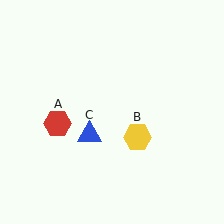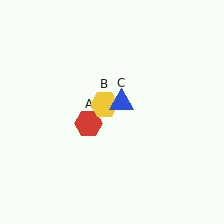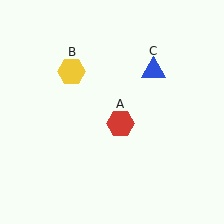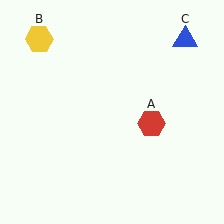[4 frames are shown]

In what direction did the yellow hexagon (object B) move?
The yellow hexagon (object B) moved up and to the left.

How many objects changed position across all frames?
3 objects changed position: red hexagon (object A), yellow hexagon (object B), blue triangle (object C).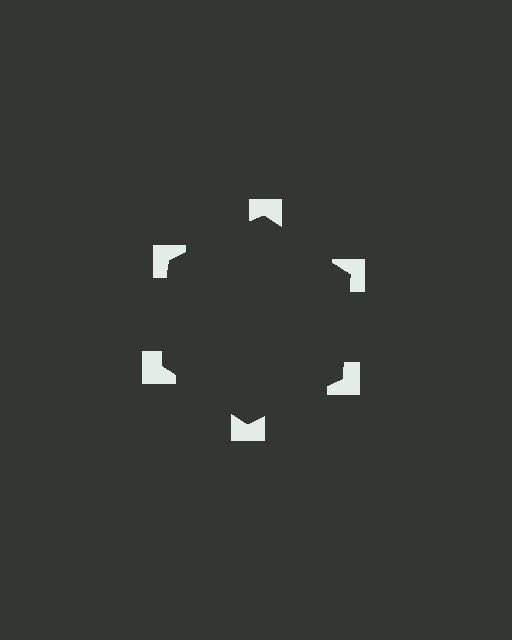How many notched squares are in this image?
There are 6 — one at each vertex of the illusory hexagon.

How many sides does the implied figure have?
6 sides.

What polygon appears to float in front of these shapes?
An illusory hexagon — its edges are inferred from the aligned wedge cuts in the notched squares, not physically drawn.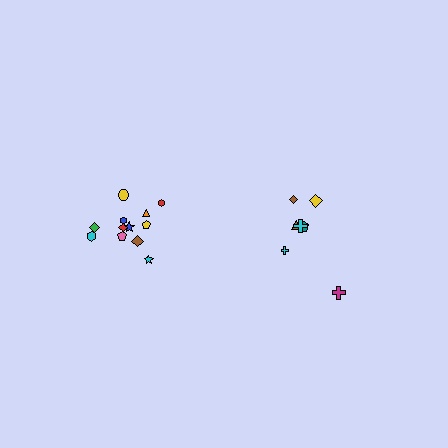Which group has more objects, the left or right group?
The left group.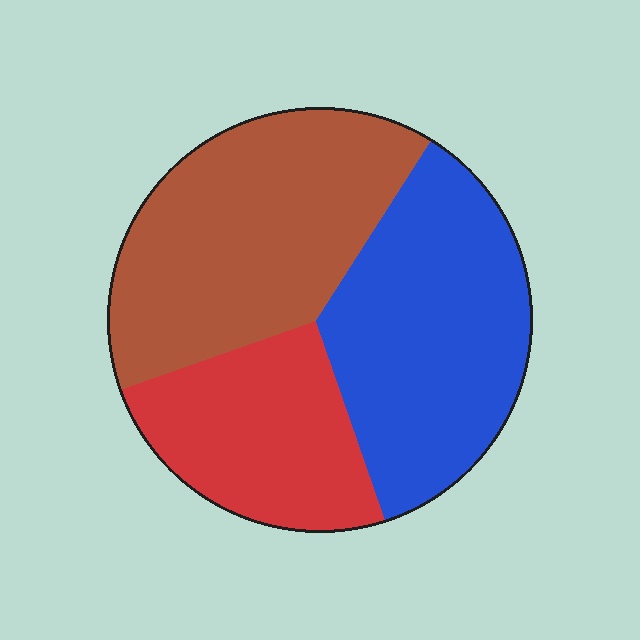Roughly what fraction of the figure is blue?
Blue covers 37% of the figure.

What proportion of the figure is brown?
Brown takes up between a third and a half of the figure.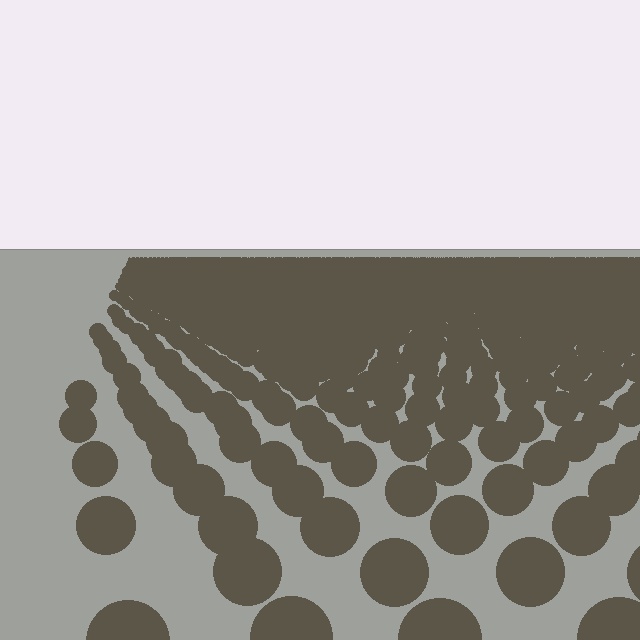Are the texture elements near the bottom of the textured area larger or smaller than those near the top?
Larger. Near the bottom, elements are closer to the viewer and appear at a bigger on-screen size.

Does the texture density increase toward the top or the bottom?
Density increases toward the top.